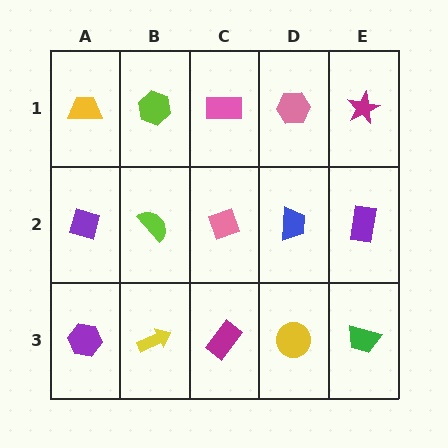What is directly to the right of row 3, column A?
A yellow arrow.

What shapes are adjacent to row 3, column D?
A blue trapezoid (row 2, column D), a magenta rectangle (row 3, column C), a green trapezoid (row 3, column E).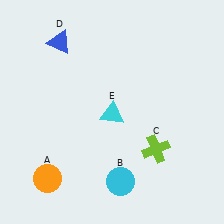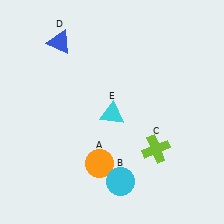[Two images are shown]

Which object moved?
The orange circle (A) moved right.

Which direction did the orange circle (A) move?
The orange circle (A) moved right.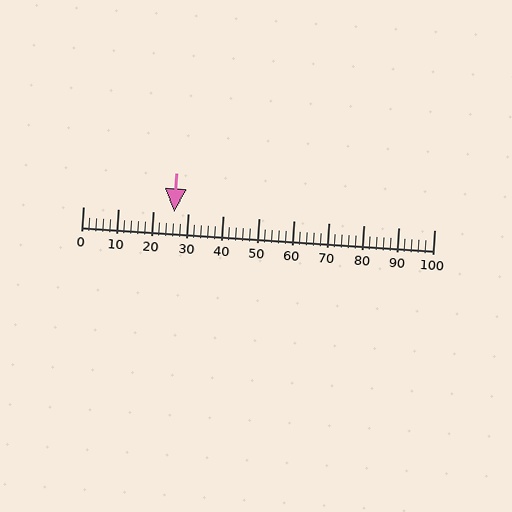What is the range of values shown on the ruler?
The ruler shows values from 0 to 100.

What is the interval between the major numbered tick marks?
The major tick marks are spaced 10 units apart.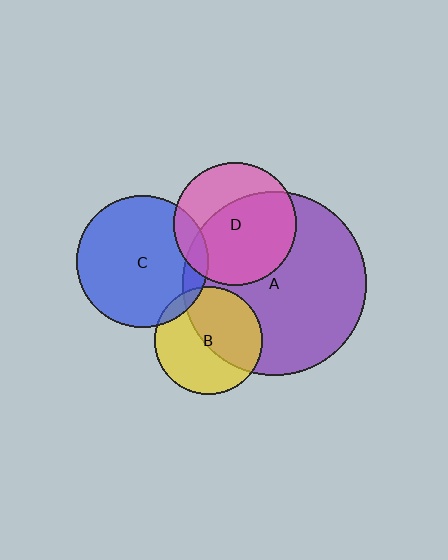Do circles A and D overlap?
Yes.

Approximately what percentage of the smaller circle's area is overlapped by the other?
Approximately 65%.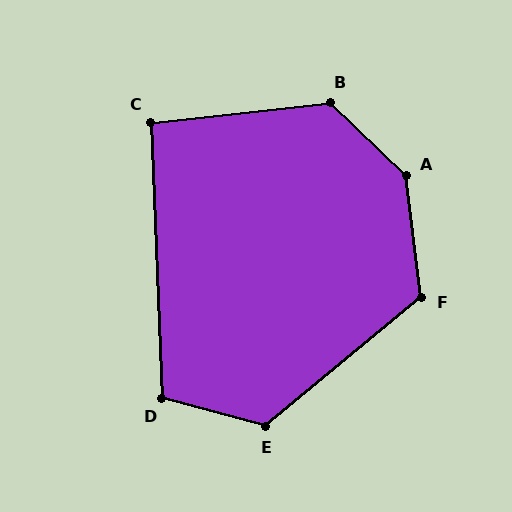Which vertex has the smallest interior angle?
C, at approximately 94 degrees.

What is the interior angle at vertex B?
Approximately 130 degrees (obtuse).